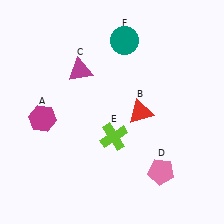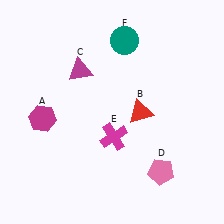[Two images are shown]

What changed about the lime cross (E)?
In Image 1, E is lime. In Image 2, it changed to magenta.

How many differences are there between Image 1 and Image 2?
There is 1 difference between the two images.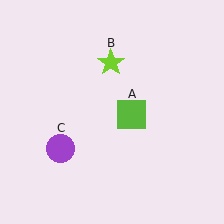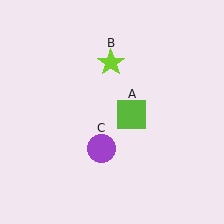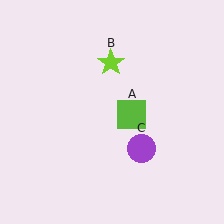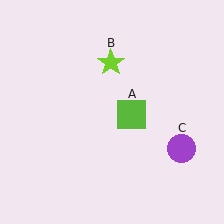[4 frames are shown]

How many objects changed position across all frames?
1 object changed position: purple circle (object C).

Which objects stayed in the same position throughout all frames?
Lime square (object A) and lime star (object B) remained stationary.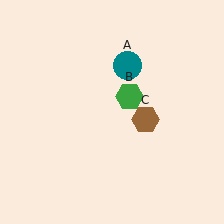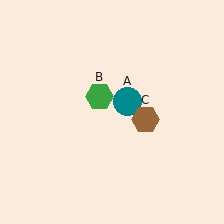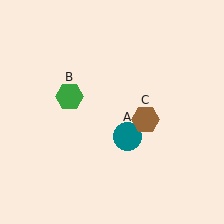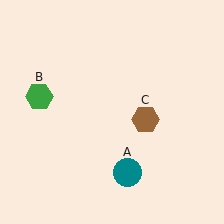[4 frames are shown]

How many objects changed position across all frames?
2 objects changed position: teal circle (object A), green hexagon (object B).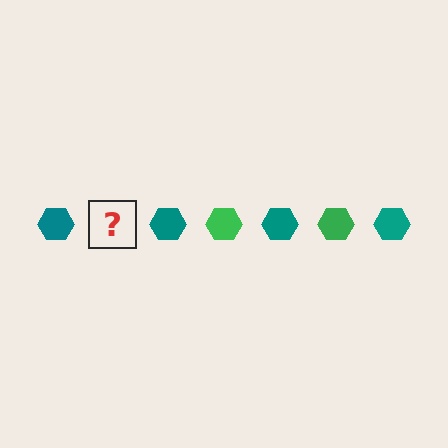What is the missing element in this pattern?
The missing element is a green hexagon.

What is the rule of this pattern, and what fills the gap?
The rule is that the pattern cycles through teal, green hexagons. The gap should be filled with a green hexagon.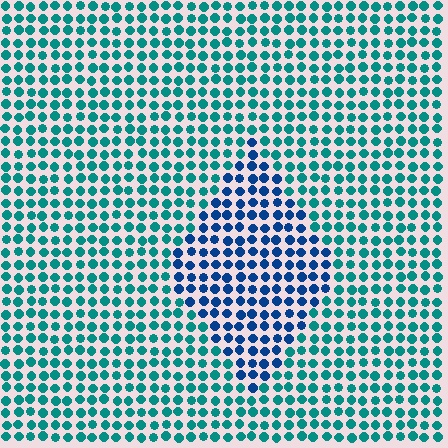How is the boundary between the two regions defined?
The boundary is defined purely by a slight shift in hue (about 40 degrees). Spacing, size, and orientation are identical on both sides.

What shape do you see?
I see a diamond.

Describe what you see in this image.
The image is filled with small teal elements in a uniform arrangement. A diamond-shaped region is visible where the elements are tinted to a slightly different hue, forming a subtle color boundary.